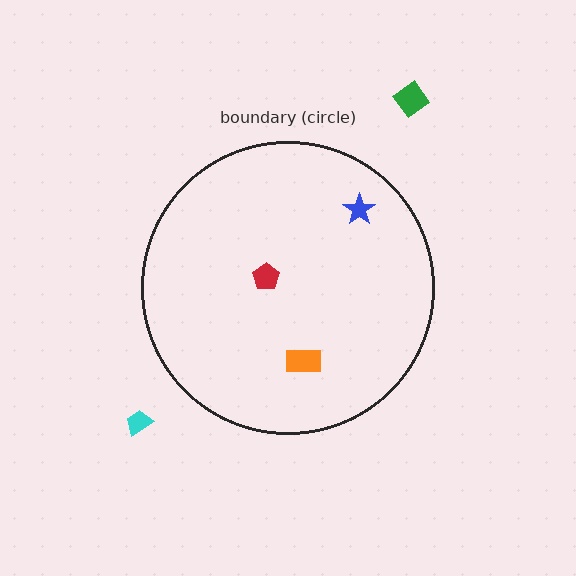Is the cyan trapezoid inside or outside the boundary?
Outside.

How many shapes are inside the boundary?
3 inside, 2 outside.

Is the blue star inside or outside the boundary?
Inside.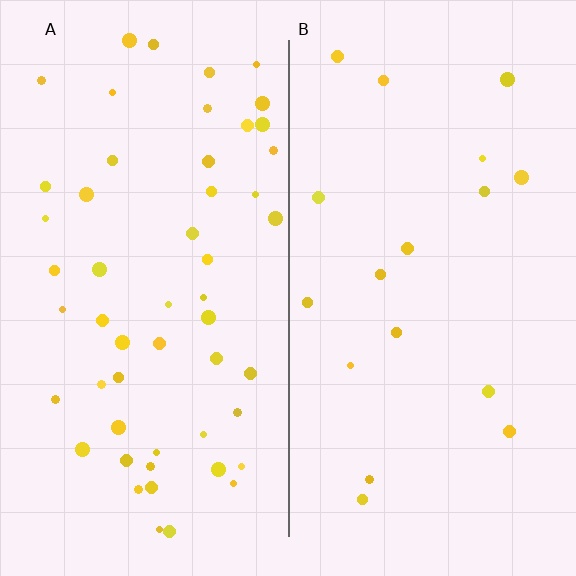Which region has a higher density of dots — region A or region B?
A (the left).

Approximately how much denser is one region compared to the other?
Approximately 2.9× — region A over region B.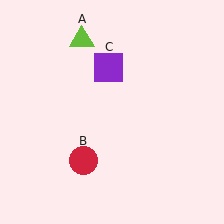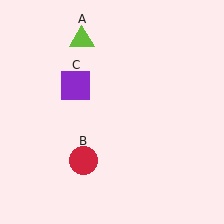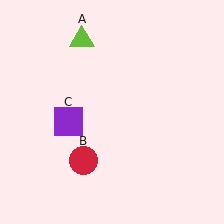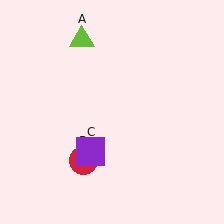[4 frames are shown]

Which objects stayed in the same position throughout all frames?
Lime triangle (object A) and red circle (object B) remained stationary.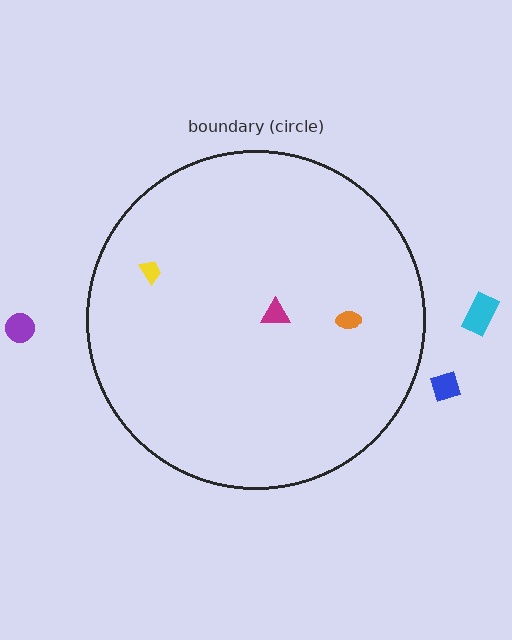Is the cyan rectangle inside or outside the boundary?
Outside.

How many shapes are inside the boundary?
3 inside, 3 outside.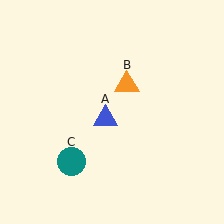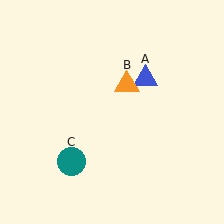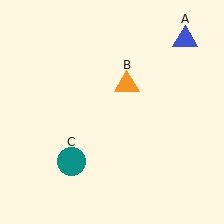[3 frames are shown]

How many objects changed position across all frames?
1 object changed position: blue triangle (object A).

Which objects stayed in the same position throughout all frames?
Orange triangle (object B) and teal circle (object C) remained stationary.